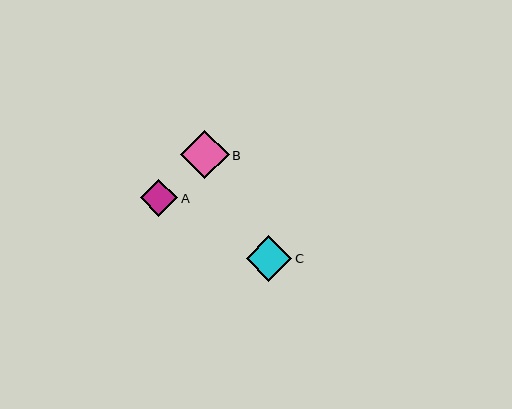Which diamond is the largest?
Diamond B is the largest with a size of approximately 49 pixels.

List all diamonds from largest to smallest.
From largest to smallest: B, C, A.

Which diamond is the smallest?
Diamond A is the smallest with a size of approximately 38 pixels.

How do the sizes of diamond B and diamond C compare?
Diamond B and diamond C are approximately the same size.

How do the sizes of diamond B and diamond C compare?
Diamond B and diamond C are approximately the same size.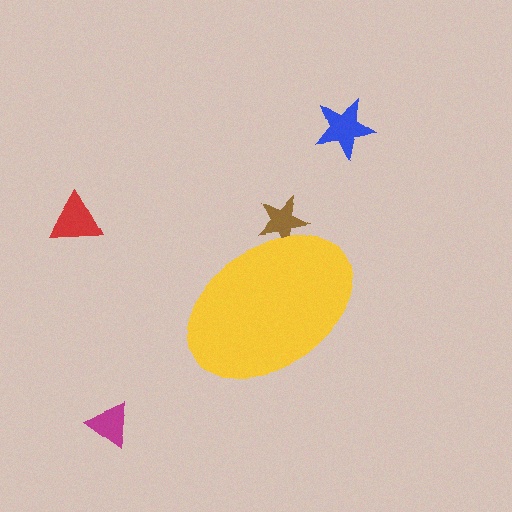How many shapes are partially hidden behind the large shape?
1 shape is partially hidden.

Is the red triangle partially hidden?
No, the red triangle is fully visible.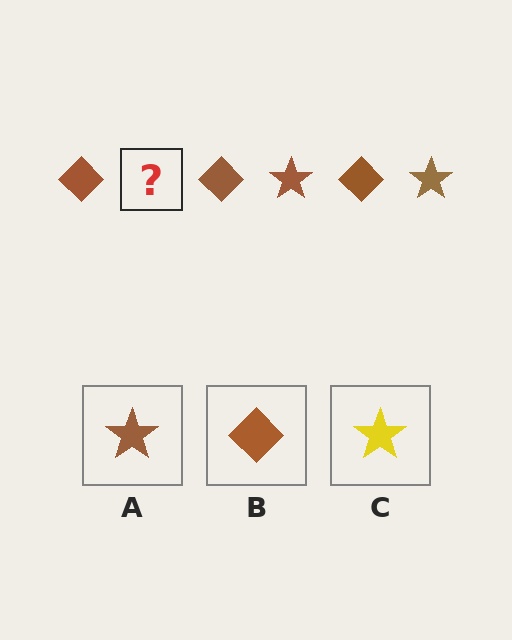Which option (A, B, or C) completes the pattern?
A.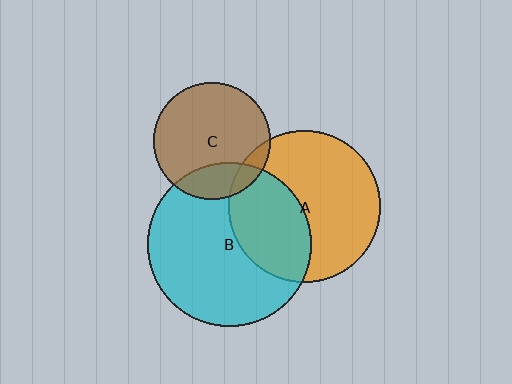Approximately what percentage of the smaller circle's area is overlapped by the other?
Approximately 10%.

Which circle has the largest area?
Circle B (cyan).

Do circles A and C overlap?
Yes.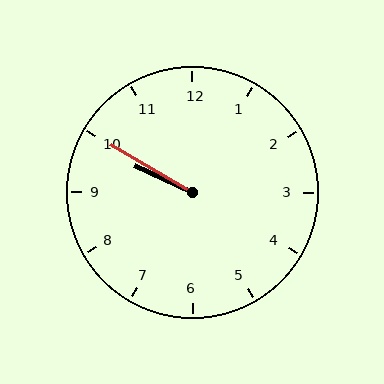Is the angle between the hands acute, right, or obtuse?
It is acute.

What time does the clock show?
9:50.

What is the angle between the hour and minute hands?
Approximately 5 degrees.